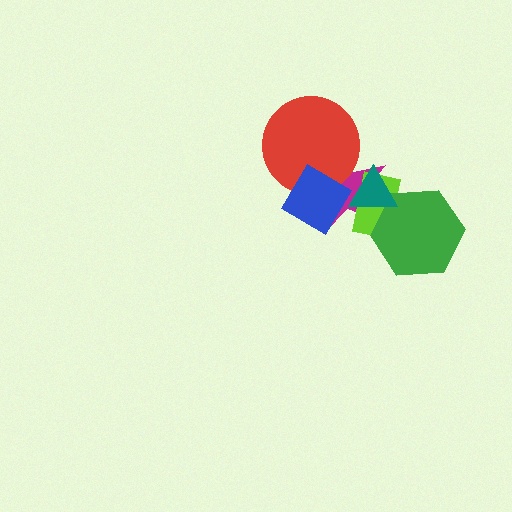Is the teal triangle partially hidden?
No, no other shape covers it.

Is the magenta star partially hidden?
Yes, it is partially covered by another shape.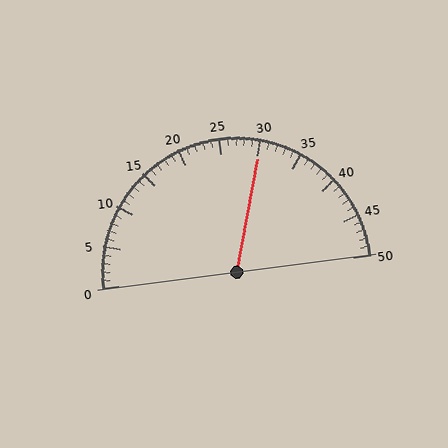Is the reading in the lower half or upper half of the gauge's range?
The reading is in the upper half of the range (0 to 50).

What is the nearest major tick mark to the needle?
The nearest major tick mark is 30.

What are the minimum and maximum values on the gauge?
The gauge ranges from 0 to 50.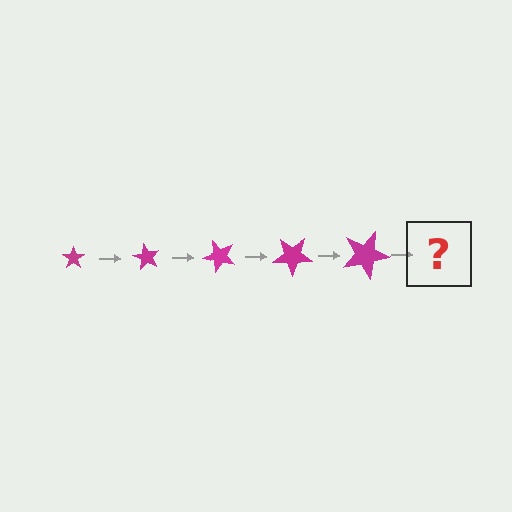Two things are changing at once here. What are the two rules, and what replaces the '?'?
The two rules are that the star grows larger each step and it rotates 60 degrees each step. The '?' should be a star, larger than the previous one and rotated 300 degrees from the start.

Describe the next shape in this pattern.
It should be a star, larger than the previous one and rotated 300 degrees from the start.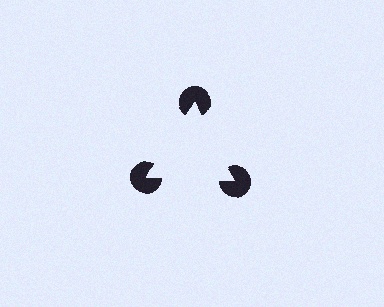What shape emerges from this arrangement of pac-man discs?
An illusory triangle — its edges are inferred from the aligned wedge cuts in the pac-man discs, not physically drawn.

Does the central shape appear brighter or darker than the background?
It typically appears slightly brighter than the background, even though no actual brightness change is drawn.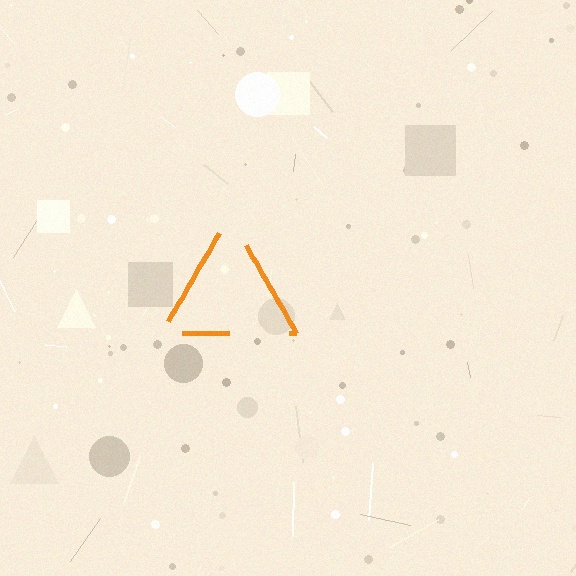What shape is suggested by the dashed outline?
The dashed outline suggests a triangle.